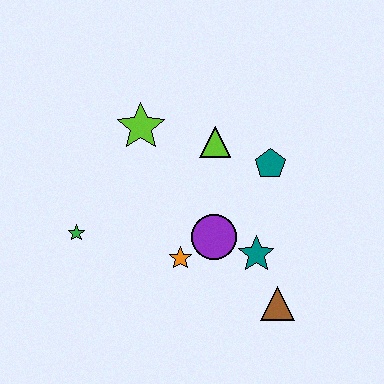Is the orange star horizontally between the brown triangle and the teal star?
No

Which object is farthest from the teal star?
The green star is farthest from the teal star.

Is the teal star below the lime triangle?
Yes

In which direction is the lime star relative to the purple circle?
The lime star is above the purple circle.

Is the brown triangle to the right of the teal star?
Yes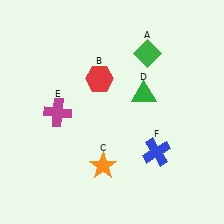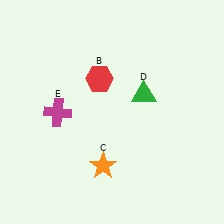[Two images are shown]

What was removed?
The green diamond (A), the blue cross (F) were removed in Image 2.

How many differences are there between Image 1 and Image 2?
There are 2 differences between the two images.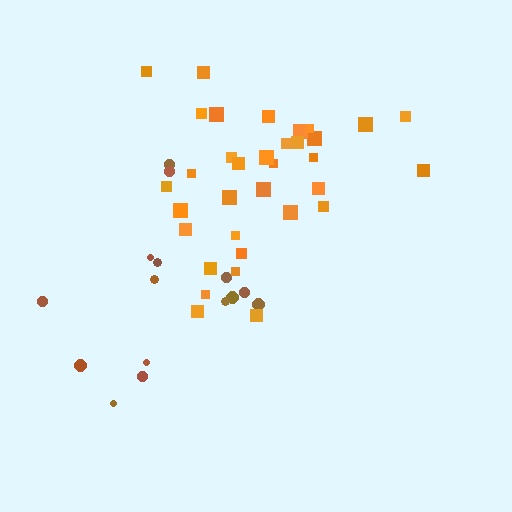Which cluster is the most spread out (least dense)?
Brown.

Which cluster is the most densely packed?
Orange.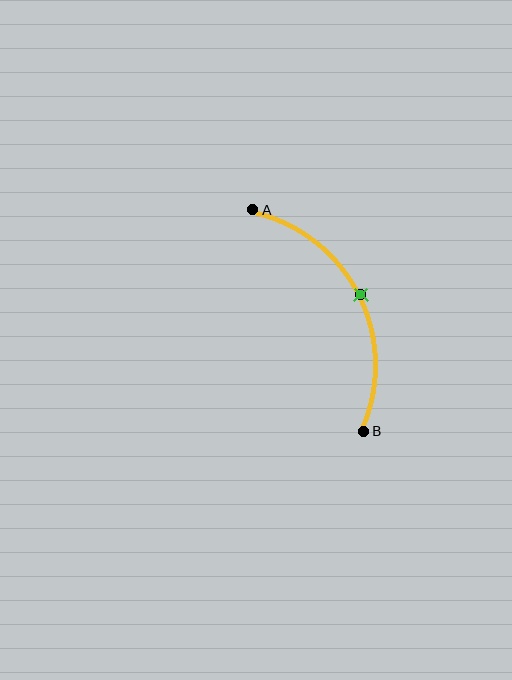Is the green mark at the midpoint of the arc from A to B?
Yes. The green mark lies on the arc at equal arc-length from both A and B — it is the arc midpoint.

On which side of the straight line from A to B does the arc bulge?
The arc bulges to the right of the straight line connecting A and B.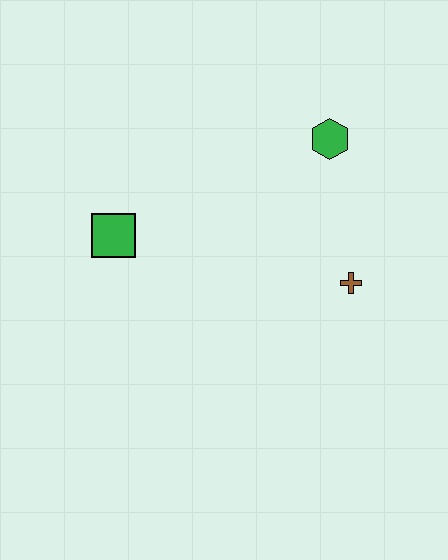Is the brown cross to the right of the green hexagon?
Yes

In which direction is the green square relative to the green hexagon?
The green square is to the left of the green hexagon.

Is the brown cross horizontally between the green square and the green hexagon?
No